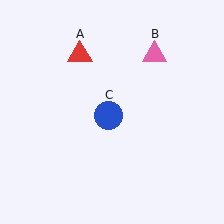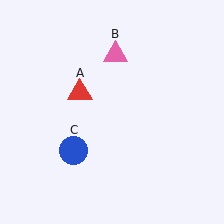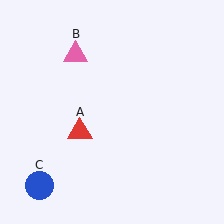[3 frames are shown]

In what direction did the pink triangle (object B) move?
The pink triangle (object B) moved left.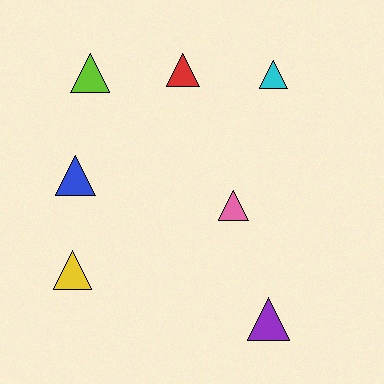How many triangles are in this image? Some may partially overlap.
There are 7 triangles.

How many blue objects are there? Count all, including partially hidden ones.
There is 1 blue object.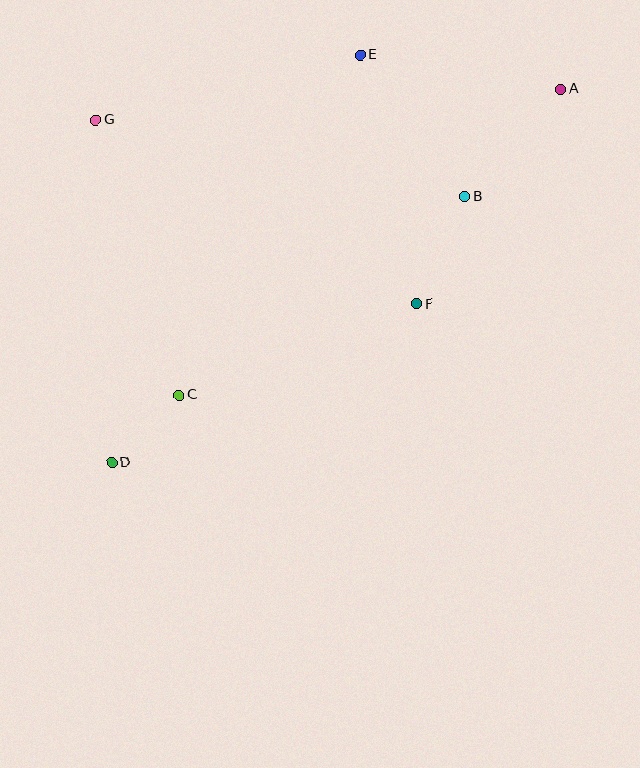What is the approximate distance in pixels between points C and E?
The distance between C and E is approximately 385 pixels.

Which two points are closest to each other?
Points C and D are closest to each other.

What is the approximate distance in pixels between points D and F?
The distance between D and F is approximately 344 pixels.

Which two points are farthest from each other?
Points A and D are farthest from each other.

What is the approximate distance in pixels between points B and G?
The distance between B and G is approximately 377 pixels.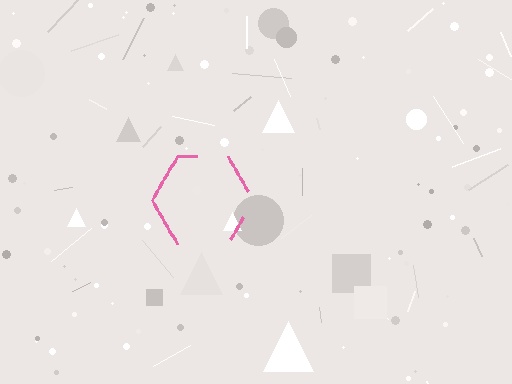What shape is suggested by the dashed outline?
The dashed outline suggests a hexagon.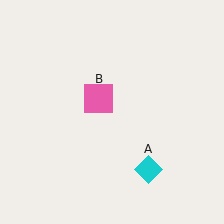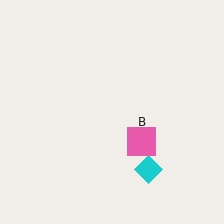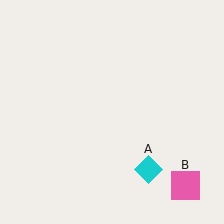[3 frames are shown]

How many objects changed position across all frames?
1 object changed position: pink square (object B).